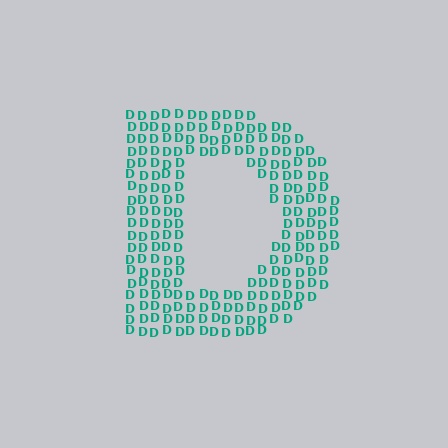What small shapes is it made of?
It is made of small letter D's.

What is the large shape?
The large shape is the letter D.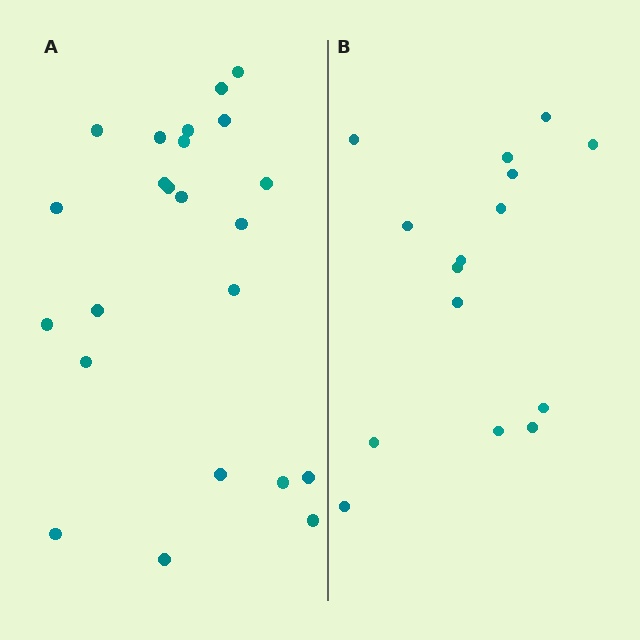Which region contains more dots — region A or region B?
Region A (the left region) has more dots.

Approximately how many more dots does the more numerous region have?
Region A has roughly 8 or so more dots than region B.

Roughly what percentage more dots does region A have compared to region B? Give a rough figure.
About 55% more.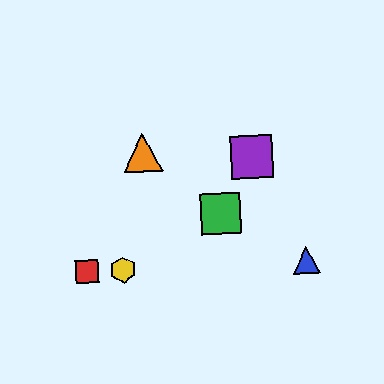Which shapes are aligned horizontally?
The red square, the blue triangle, the yellow hexagon are aligned horizontally.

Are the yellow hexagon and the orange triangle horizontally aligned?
No, the yellow hexagon is at y≈270 and the orange triangle is at y≈153.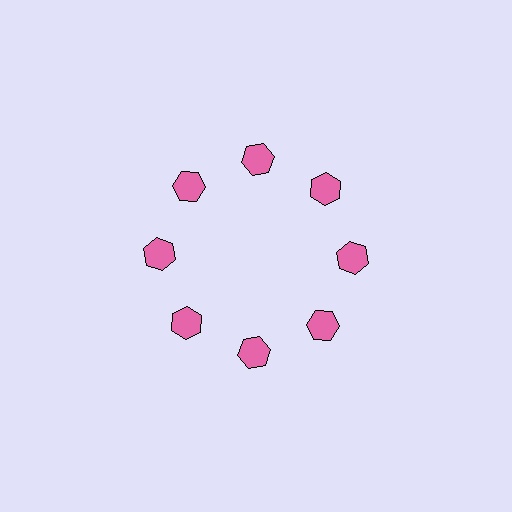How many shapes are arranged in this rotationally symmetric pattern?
There are 8 shapes, arranged in 8 groups of 1.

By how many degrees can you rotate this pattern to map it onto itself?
The pattern maps onto itself every 45 degrees of rotation.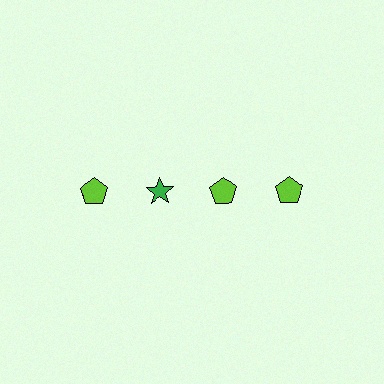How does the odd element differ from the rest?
It differs in both color (green instead of lime) and shape (star instead of pentagon).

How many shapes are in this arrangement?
There are 4 shapes arranged in a grid pattern.